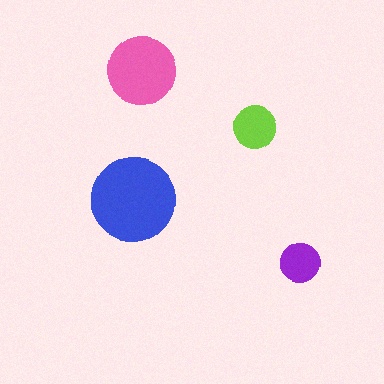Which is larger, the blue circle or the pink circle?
The blue one.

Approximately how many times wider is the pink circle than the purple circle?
About 1.5 times wider.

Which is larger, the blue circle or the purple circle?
The blue one.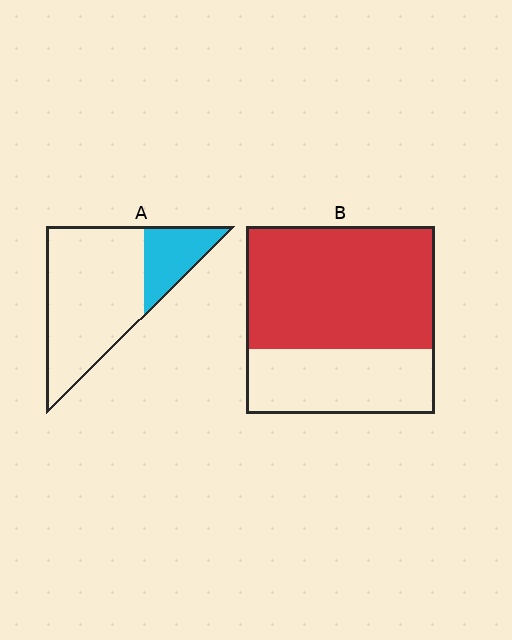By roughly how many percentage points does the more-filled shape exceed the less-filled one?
By roughly 40 percentage points (B over A).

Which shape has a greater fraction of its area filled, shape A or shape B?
Shape B.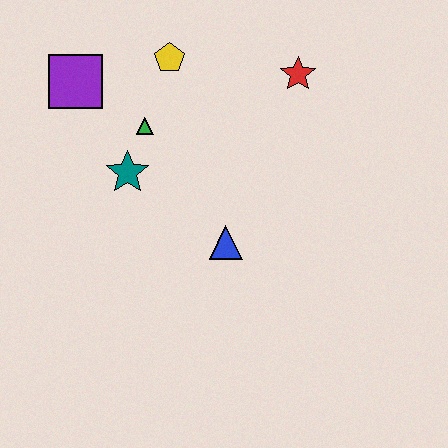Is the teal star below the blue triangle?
No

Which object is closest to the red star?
The yellow pentagon is closest to the red star.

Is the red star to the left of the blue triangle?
No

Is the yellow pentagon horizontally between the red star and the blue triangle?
No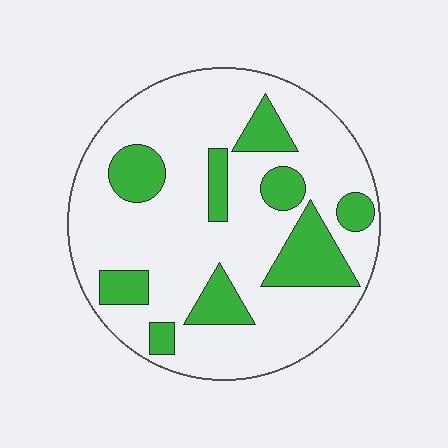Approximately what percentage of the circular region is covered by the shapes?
Approximately 25%.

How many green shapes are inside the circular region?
9.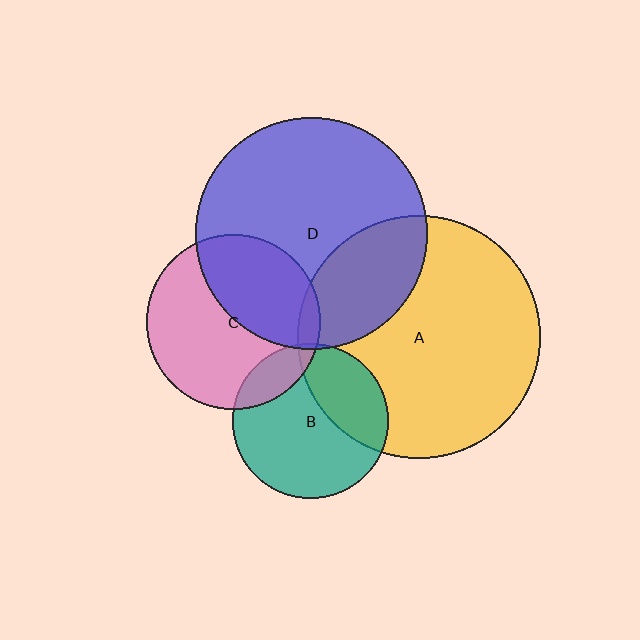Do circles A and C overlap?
Yes.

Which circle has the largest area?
Circle A (yellow).